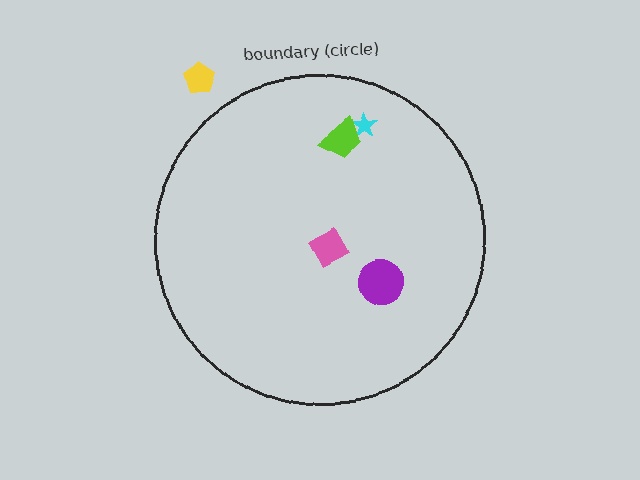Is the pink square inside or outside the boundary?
Inside.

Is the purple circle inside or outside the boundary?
Inside.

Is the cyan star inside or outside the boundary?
Inside.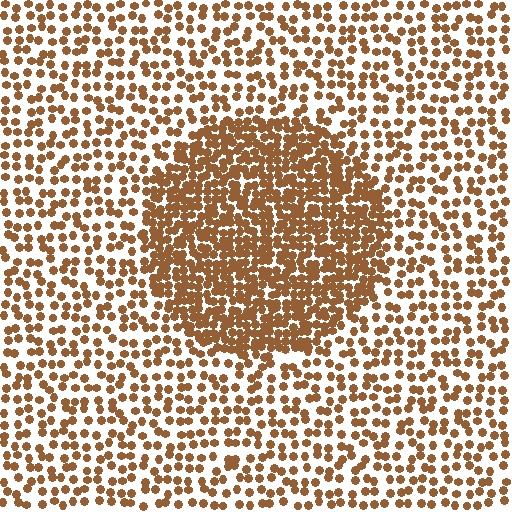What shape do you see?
I see a circle.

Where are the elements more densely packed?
The elements are more densely packed inside the circle boundary.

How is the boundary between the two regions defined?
The boundary is defined by a change in element density (approximately 2.2x ratio). All elements are the same color, size, and shape.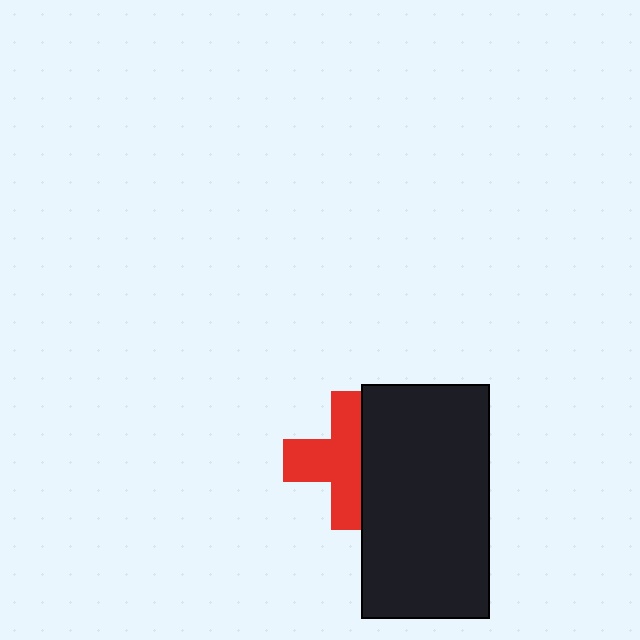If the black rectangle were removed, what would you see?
You would see the complete red cross.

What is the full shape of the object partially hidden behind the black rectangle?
The partially hidden object is a red cross.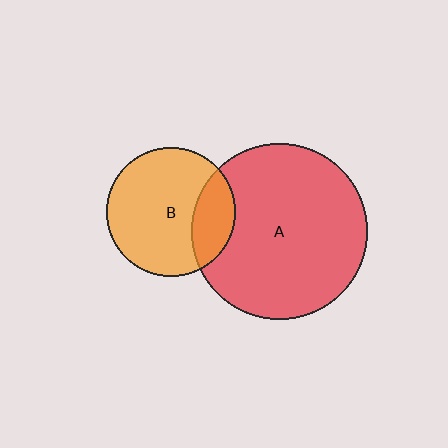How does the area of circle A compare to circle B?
Approximately 1.8 times.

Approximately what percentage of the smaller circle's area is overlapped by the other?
Approximately 25%.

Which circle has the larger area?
Circle A (red).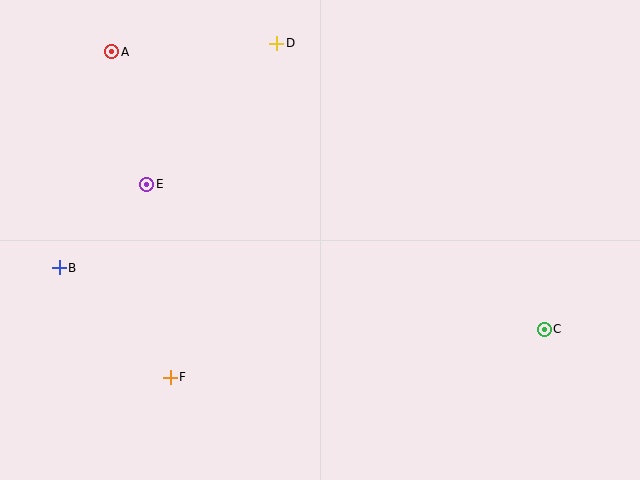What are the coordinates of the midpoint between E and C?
The midpoint between E and C is at (346, 257).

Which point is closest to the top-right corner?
Point C is closest to the top-right corner.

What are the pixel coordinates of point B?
Point B is at (59, 268).